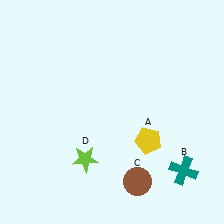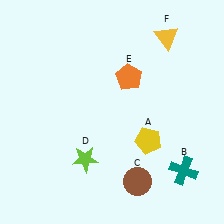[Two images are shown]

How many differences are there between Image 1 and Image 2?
There are 2 differences between the two images.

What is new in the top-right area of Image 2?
An orange pentagon (E) was added in the top-right area of Image 2.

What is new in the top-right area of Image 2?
A yellow triangle (F) was added in the top-right area of Image 2.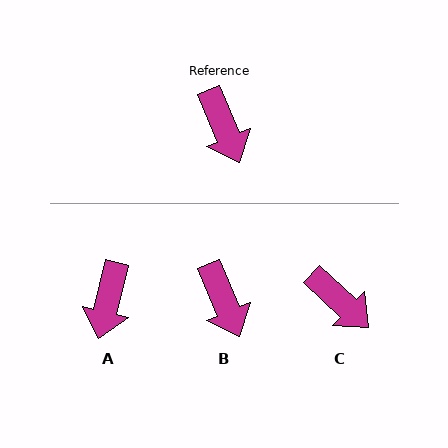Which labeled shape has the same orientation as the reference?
B.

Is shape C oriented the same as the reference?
No, it is off by about 24 degrees.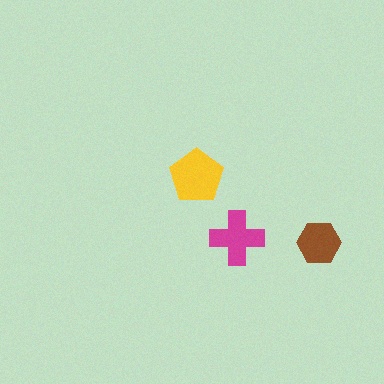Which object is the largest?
The yellow pentagon.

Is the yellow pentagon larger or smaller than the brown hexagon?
Larger.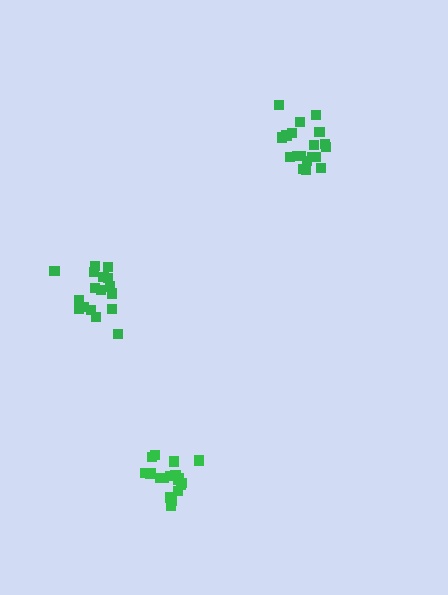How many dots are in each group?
Group 1: 20 dots, Group 2: 18 dots, Group 3: 17 dots (55 total).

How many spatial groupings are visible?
There are 3 spatial groupings.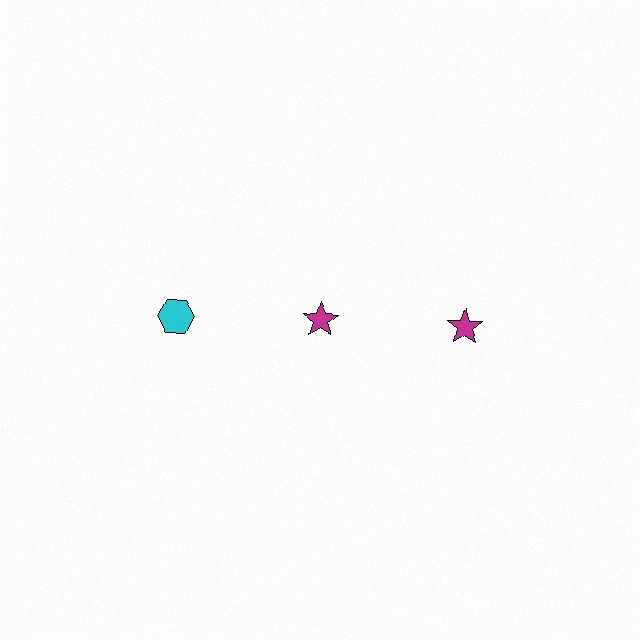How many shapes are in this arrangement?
There are 3 shapes arranged in a grid pattern.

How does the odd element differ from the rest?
It differs in both color (cyan instead of magenta) and shape (hexagon instead of star).